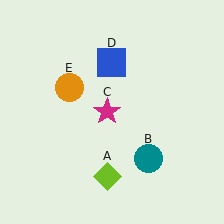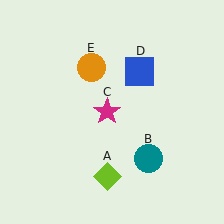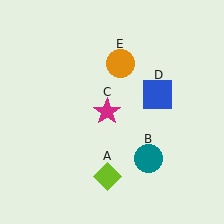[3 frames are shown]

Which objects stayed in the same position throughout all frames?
Lime diamond (object A) and teal circle (object B) and magenta star (object C) remained stationary.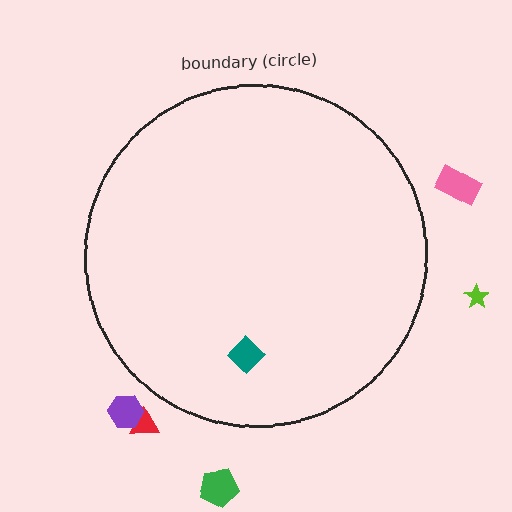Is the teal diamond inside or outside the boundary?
Inside.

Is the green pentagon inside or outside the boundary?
Outside.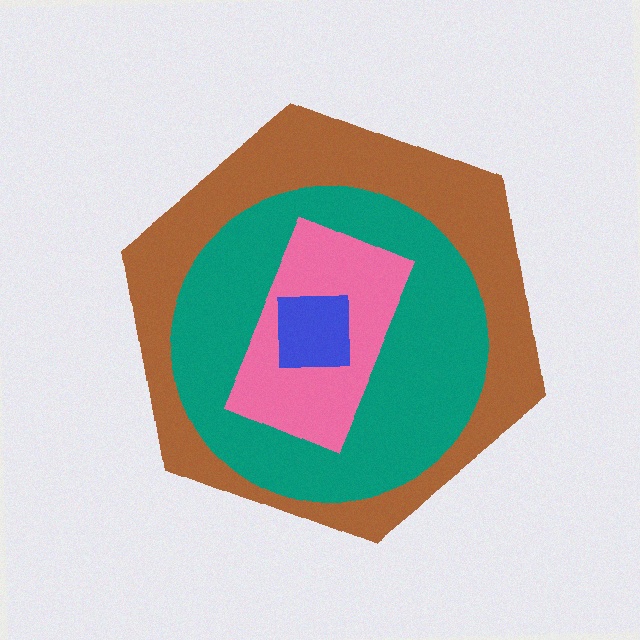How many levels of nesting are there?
4.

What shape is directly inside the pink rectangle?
The blue square.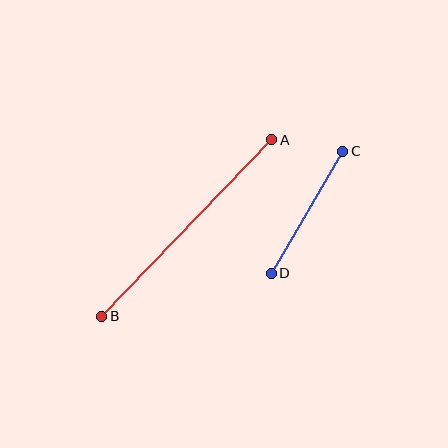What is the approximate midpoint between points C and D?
The midpoint is at approximately (307, 212) pixels.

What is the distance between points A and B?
The distance is approximately 245 pixels.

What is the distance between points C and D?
The distance is approximately 141 pixels.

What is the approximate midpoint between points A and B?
The midpoint is at approximately (187, 228) pixels.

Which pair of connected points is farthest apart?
Points A and B are farthest apart.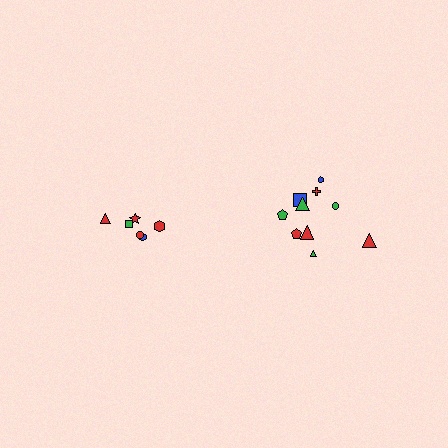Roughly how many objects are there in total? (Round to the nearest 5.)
Roughly 15 objects in total.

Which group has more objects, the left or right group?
The right group.